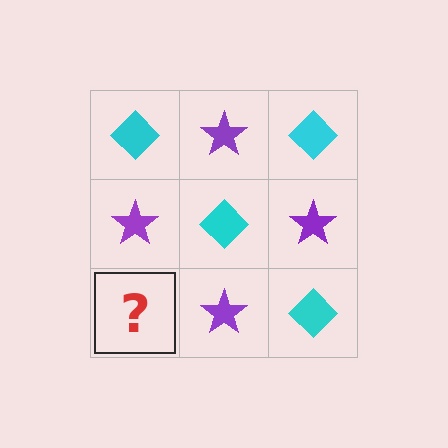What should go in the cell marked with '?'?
The missing cell should contain a cyan diamond.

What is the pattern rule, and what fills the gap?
The rule is that it alternates cyan diamond and purple star in a checkerboard pattern. The gap should be filled with a cyan diamond.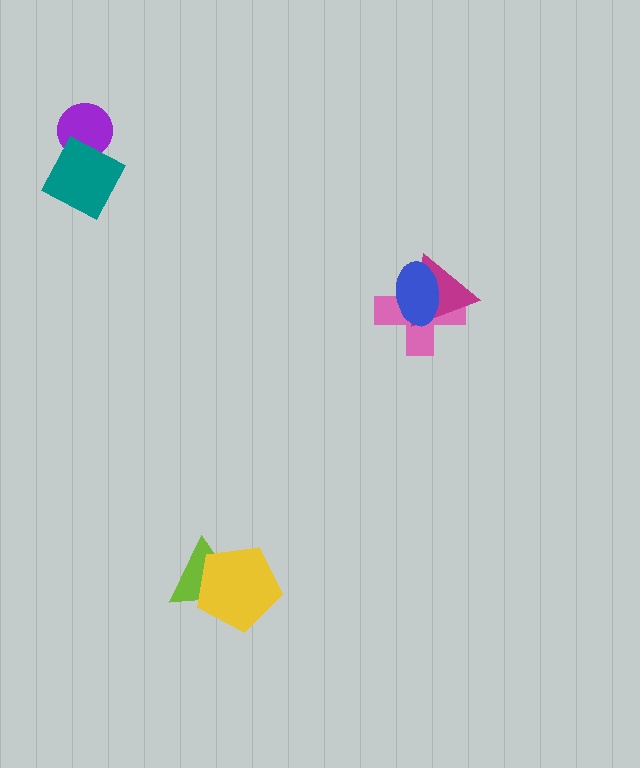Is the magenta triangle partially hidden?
Yes, it is partially covered by another shape.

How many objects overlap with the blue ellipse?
2 objects overlap with the blue ellipse.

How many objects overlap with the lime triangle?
1 object overlaps with the lime triangle.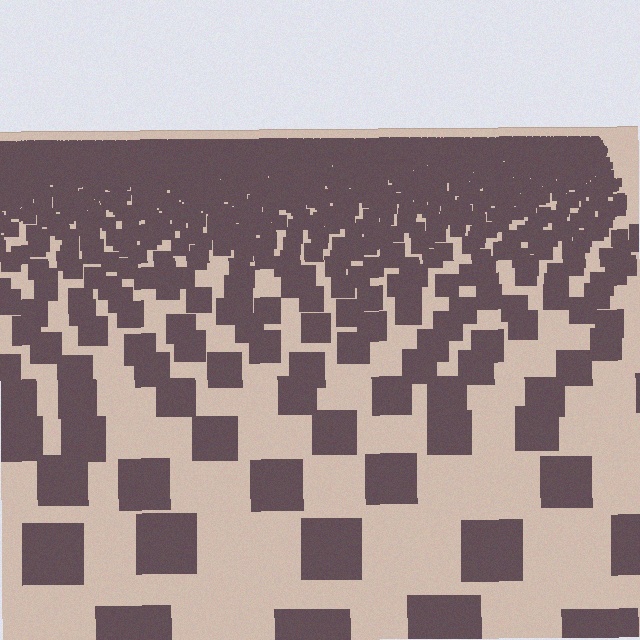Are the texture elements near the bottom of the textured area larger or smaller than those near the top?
Larger. Near the bottom, elements are closer to the viewer and appear at a bigger on-screen size.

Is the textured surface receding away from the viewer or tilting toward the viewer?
The surface is receding away from the viewer. Texture elements get smaller and denser toward the top.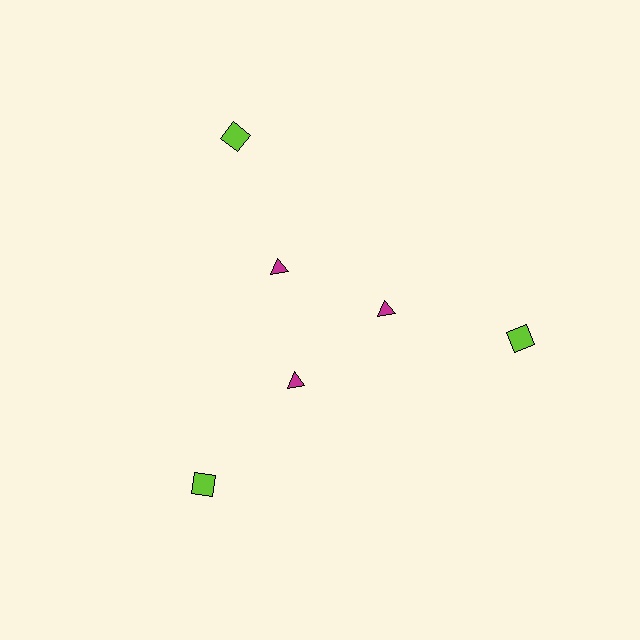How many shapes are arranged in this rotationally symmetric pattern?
There are 6 shapes, arranged in 3 groups of 2.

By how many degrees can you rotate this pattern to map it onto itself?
The pattern maps onto itself every 120 degrees of rotation.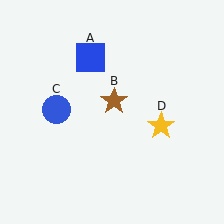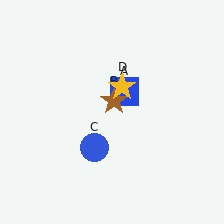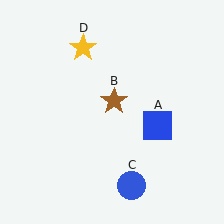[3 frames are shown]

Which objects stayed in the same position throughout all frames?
Brown star (object B) remained stationary.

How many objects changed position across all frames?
3 objects changed position: blue square (object A), blue circle (object C), yellow star (object D).